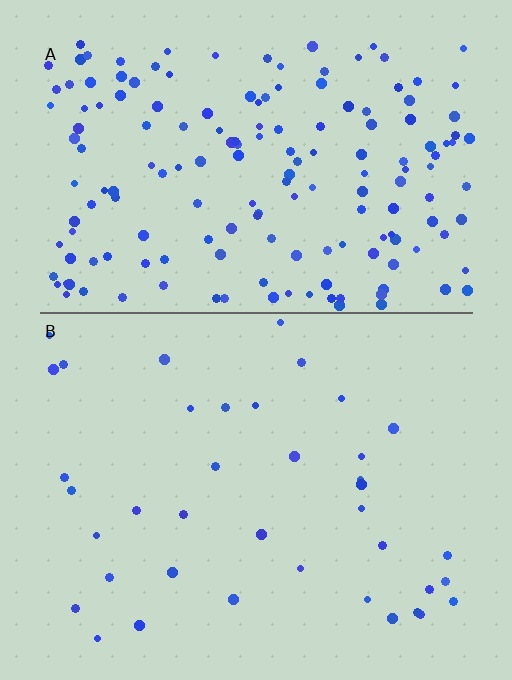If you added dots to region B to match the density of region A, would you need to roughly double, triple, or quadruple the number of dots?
Approximately quadruple.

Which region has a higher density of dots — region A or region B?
A (the top).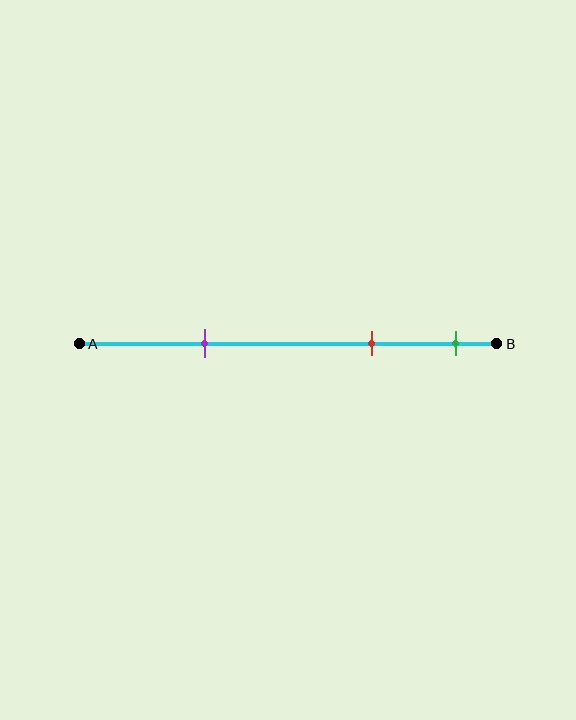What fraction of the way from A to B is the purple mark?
The purple mark is approximately 30% (0.3) of the way from A to B.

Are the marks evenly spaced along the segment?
No, the marks are not evenly spaced.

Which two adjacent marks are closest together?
The red and green marks are the closest adjacent pair.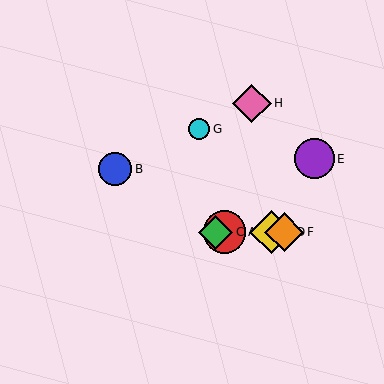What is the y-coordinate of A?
Object A is at y≈232.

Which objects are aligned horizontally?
Objects A, C, D, F are aligned horizontally.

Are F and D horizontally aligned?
Yes, both are at y≈232.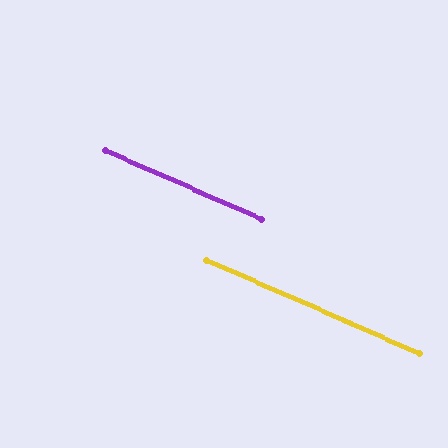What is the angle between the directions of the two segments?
Approximately 0 degrees.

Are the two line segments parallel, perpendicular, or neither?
Parallel — their directions differ by only 0.2°.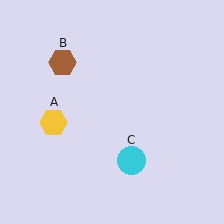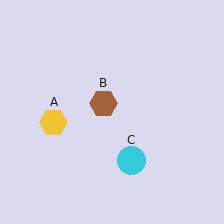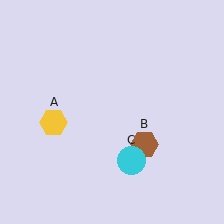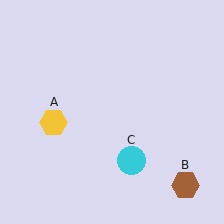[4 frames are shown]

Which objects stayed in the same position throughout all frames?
Yellow hexagon (object A) and cyan circle (object C) remained stationary.